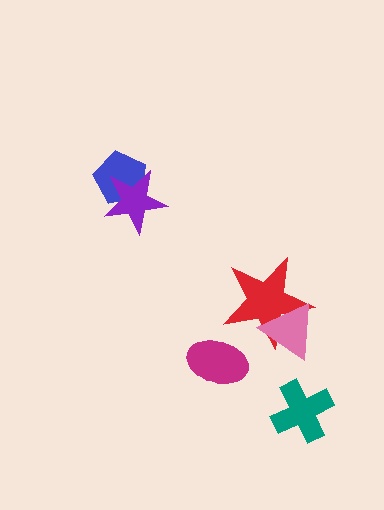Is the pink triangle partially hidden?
No, no other shape covers it.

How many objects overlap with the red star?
1 object overlaps with the red star.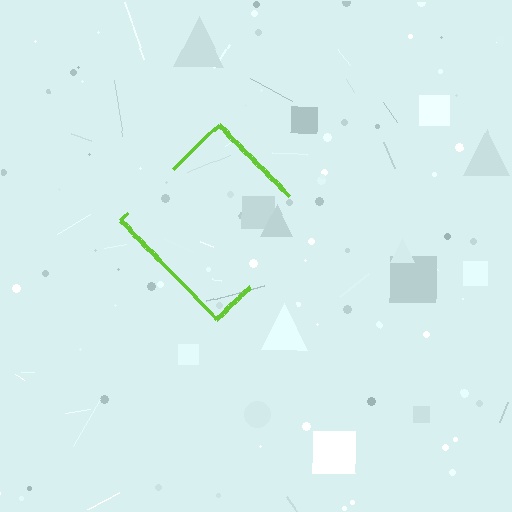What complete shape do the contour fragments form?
The contour fragments form a diamond.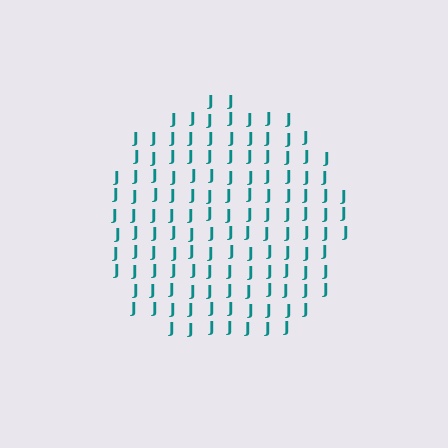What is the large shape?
The large shape is a circle.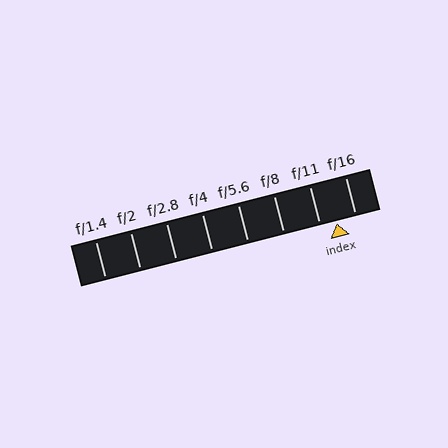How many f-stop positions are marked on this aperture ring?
There are 8 f-stop positions marked.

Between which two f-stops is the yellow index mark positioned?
The index mark is between f/11 and f/16.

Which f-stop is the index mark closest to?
The index mark is closest to f/11.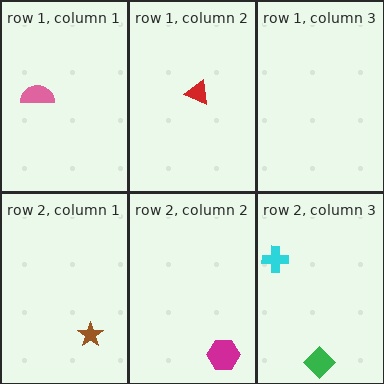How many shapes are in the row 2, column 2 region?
1.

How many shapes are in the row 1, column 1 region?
1.